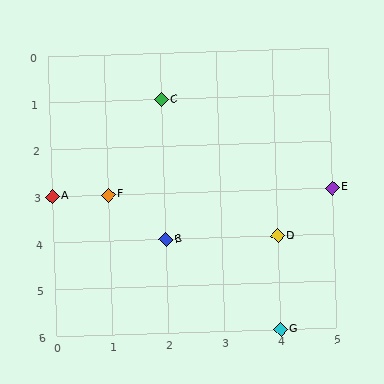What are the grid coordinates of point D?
Point D is at grid coordinates (4, 4).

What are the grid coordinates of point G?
Point G is at grid coordinates (4, 6).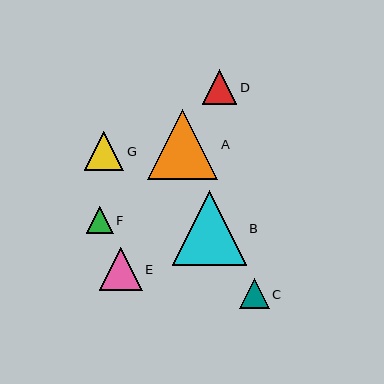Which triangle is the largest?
Triangle B is the largest with a size of approximately 74 pixels.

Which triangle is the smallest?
Triangle F is the smallest with a size of approximately 27 pixels.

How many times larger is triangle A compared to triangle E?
Triangle A is approximately 1.6 times the size of triangle E.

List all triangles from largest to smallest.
From largest to smallest: B, A, E, G, D, C, F.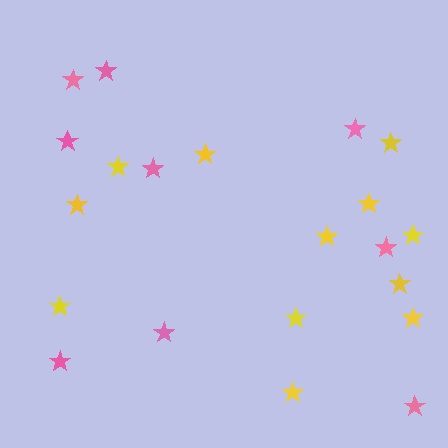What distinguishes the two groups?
There are 2 groups: one group of yellow stars (12) and one group of pink stars (9).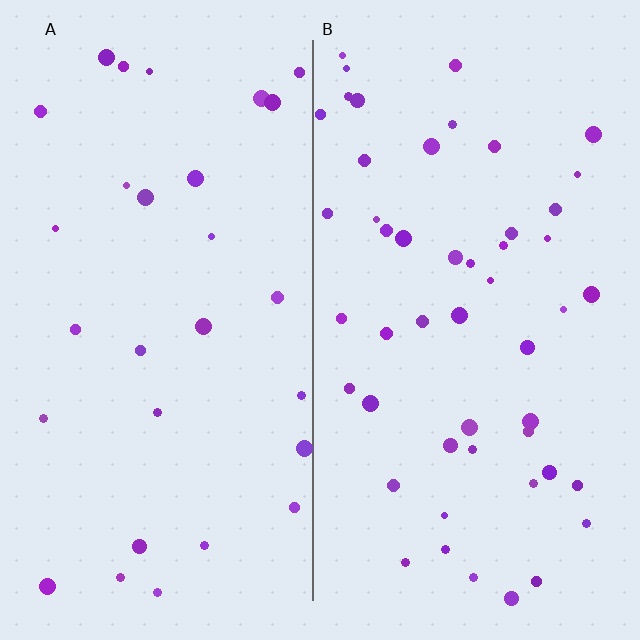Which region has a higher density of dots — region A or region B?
B (the right).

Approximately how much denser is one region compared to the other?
Approximately 1.7× — region B over region A.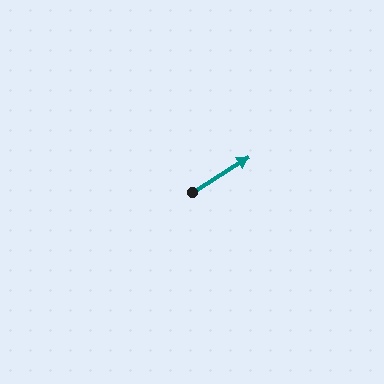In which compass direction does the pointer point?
Northeast.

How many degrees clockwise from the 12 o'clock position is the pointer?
Approximately 58 degrees.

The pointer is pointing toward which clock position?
Roughly 2 o'clock.